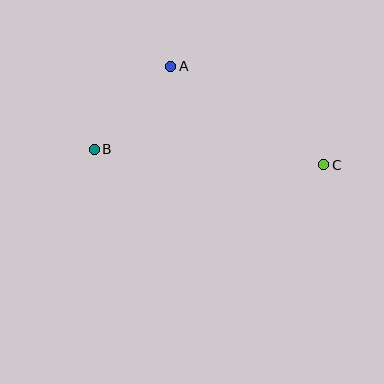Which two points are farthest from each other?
Points B and C are farthest from each other.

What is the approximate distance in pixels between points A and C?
The distance between A and C is approximately 182 pixels.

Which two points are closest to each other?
Points A and B are closest to each other.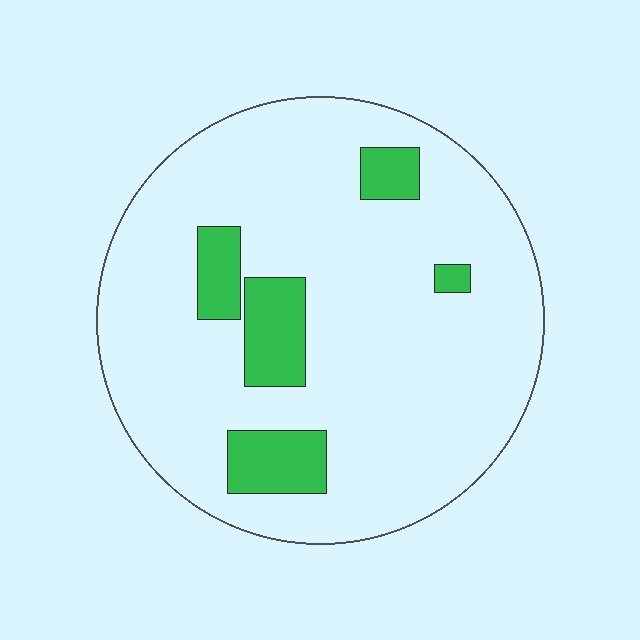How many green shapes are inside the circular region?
5.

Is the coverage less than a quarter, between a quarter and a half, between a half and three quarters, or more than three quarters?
Less than a quarter.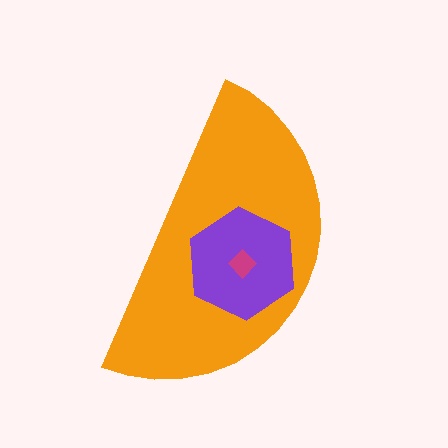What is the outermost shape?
The orange semicircle.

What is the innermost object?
The magenta diamond.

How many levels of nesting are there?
3.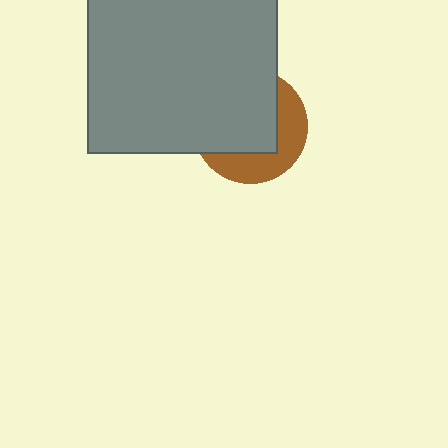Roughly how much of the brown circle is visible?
A small part of it is visible (roughly 39%).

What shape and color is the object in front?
The object in front is a gray rectangle.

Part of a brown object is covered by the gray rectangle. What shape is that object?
It is a circle.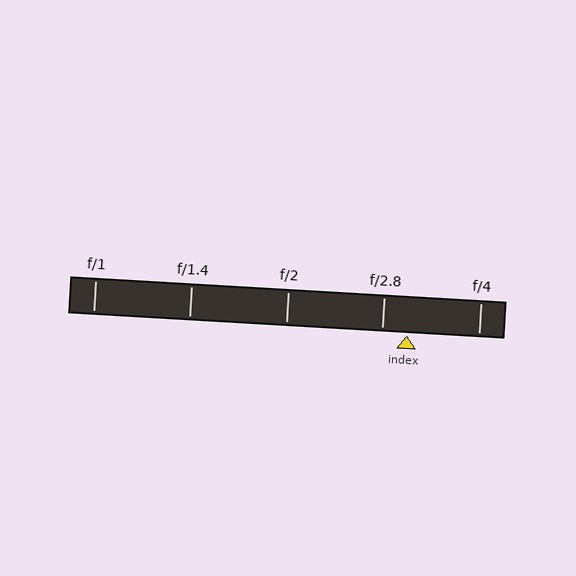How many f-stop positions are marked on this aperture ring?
There are 5 f-stop positions marked.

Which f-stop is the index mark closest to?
The index mark is closest to f/2.8.